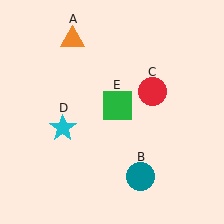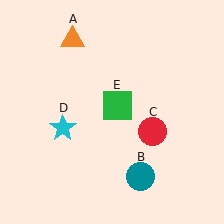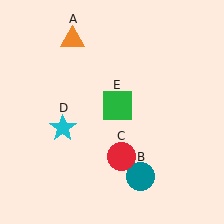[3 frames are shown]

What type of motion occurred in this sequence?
The red circle (object C) rotated clockwise around the center of the scene.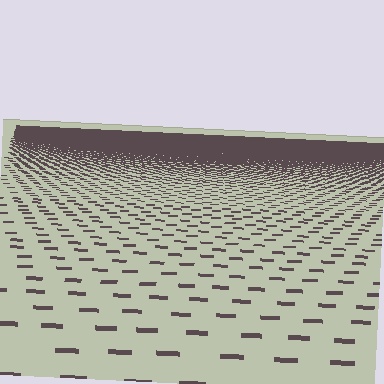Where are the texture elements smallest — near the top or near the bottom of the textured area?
Near the top.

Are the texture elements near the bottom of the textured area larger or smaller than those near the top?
Larger. Near the bottom, elements are closer to the viewer and appear at a bigger on-screen size.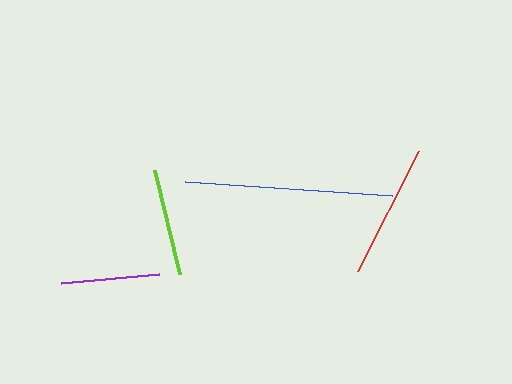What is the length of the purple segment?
The purple segment is approximately 99 pixels long.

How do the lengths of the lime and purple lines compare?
The lime and purple lines are approximately the same length.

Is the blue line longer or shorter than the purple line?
The blue line is longer than the purple line.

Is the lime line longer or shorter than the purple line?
The lime line is longer than the purple line.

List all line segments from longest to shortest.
From longest to shortest: blue, red, lime, purple.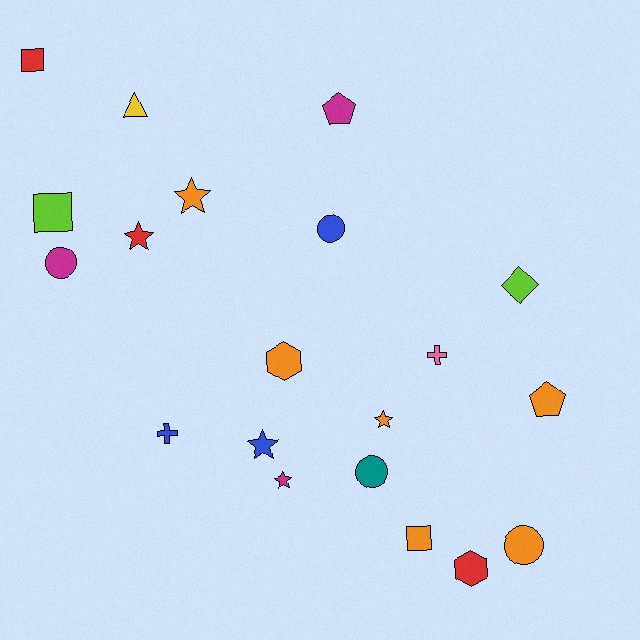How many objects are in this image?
There are 20 objects.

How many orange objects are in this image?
There are 6 orange objects.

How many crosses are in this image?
There are 2 crosses.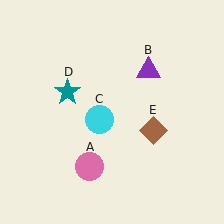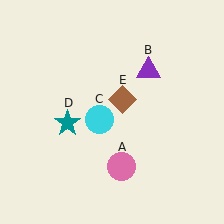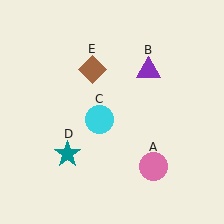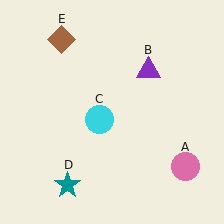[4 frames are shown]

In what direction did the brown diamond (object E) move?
The brown diamond (object E) moved up and to the left.